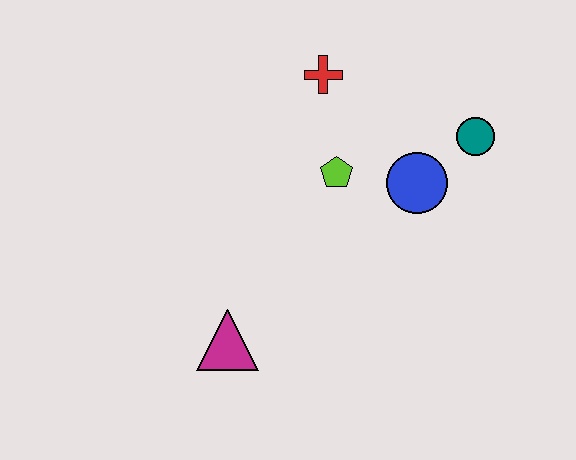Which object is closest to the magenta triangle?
The lime pentagon is closest to the magenta triangle.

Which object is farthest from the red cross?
The magenta triangle is farthest from the red cross.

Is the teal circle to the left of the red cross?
No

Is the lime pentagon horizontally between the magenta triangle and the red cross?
No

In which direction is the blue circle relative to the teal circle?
The blue circle is to the left of the teal circle.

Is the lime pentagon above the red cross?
No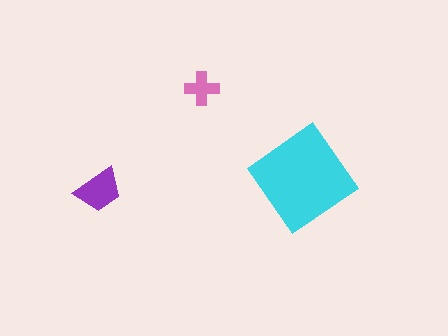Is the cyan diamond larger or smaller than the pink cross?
Larger.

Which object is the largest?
The cyan diamond.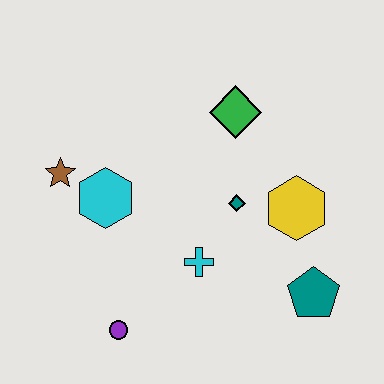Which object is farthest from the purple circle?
The green diamond is farthest from the purple circle.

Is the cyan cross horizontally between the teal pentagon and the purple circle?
Yes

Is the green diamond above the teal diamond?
Yes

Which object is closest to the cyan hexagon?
The brown star is closest to the cyan hexagon.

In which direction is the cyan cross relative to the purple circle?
The cyan cross is to the right of the purple circle.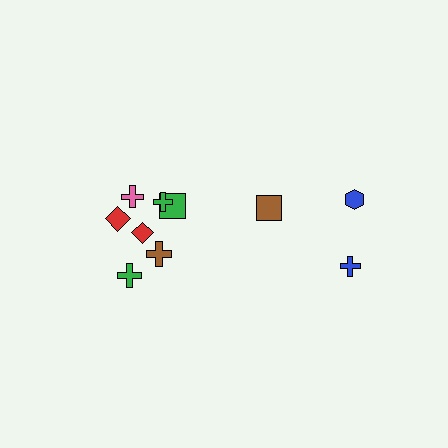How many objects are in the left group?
There are 7 objects.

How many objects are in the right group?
There are 3 objects.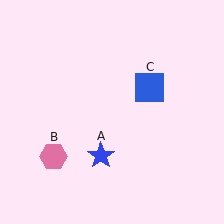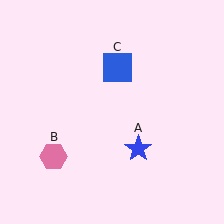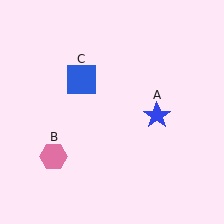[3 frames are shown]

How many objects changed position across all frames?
2 objects changed position: blue star (object A), blue square (object C).